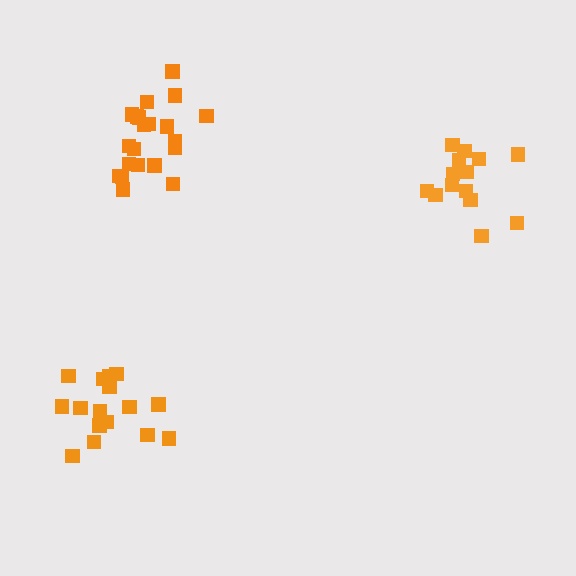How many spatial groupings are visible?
There are 3 spatial groupings.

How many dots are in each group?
Group 1: 16 dots, Group 2: 15 dots, Group 3: 21 dots (52 total).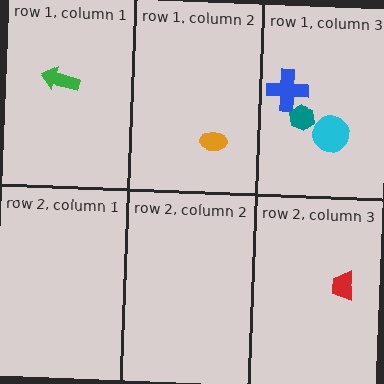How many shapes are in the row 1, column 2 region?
1.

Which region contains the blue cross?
The row 1, column 3 region.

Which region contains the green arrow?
The row 1, column 1 region.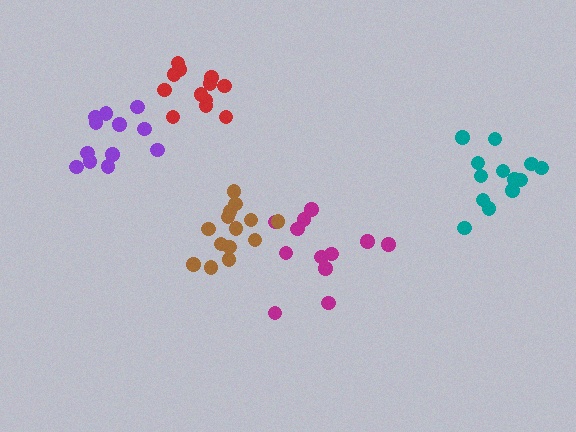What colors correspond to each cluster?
The clusters are colored: red, magenta, purple, brown, teal.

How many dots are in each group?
Group 1: 12 dots, Group 2: 12 dots, Group 3: 12 dots, Group 4: 14 dots, Group 5: 13 dots (63 total).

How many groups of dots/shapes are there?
There are 5 groups.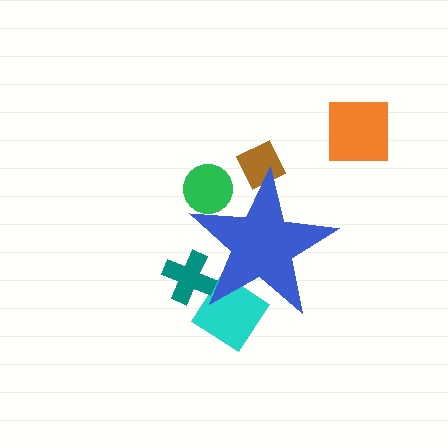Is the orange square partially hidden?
No, the orange square is fully visible.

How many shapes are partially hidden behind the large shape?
4 shapes are partially hidden.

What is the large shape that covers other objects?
A blue star.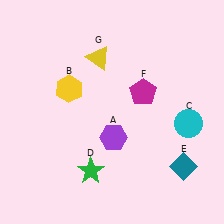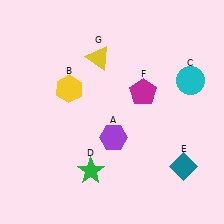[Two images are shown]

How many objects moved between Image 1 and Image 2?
1 object moved between the two images.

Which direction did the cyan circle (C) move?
The cyan circle (C) moved up.